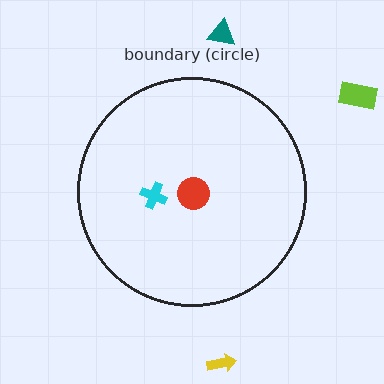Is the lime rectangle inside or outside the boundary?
Outside.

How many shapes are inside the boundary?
2 inside, 3 outside.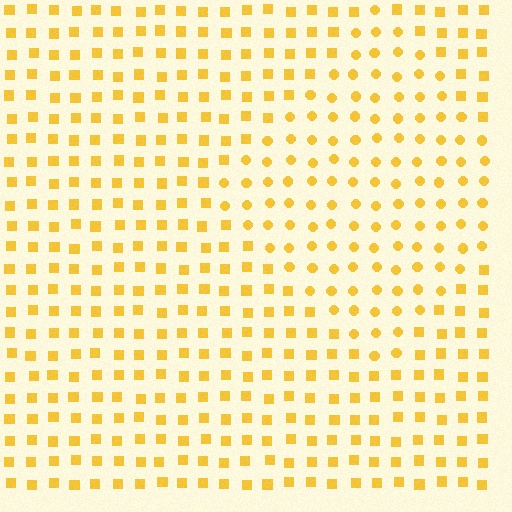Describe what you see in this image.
The image is filled with small yellow elements arranged in a uniform grid. A diamond-shaped region contains circles, while the surrounding area contains squares. The boundary is defined purely by the change in element shape.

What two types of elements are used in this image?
The image uses circles inside the diamond region and squares outside it.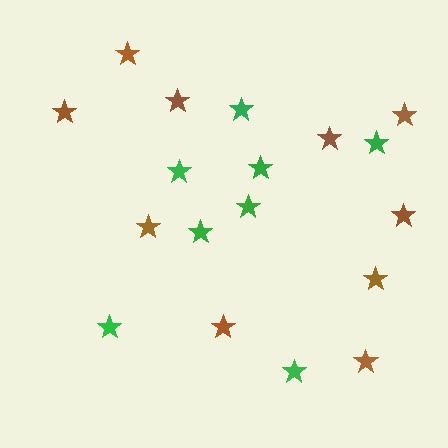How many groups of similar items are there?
There are 2 groups: one group of green stars (8) and one group of brown stars (10).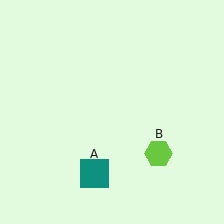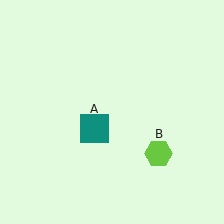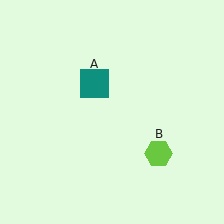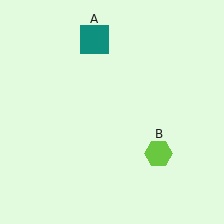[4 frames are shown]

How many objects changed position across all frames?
1 object changed position: teal square (object A).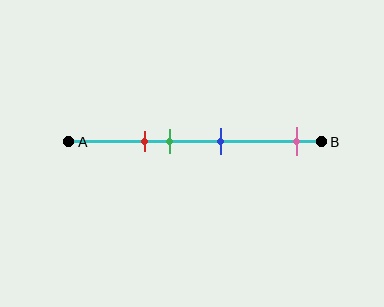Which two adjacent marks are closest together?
The red and green marks are the closest adjacent pair.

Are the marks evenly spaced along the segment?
No, the marks are not evenly spaced.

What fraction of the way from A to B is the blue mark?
The blue mark is approximately 60% (0.6) of the way from A to B.